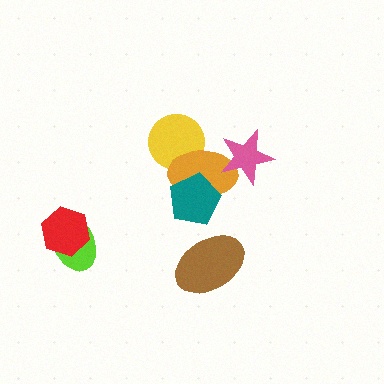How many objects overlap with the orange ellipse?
3 objects overlap with the orange ellipse.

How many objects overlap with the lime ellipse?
1 object overlaps with the lime ellipse.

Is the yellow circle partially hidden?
Yes, it is partially covered by another shape.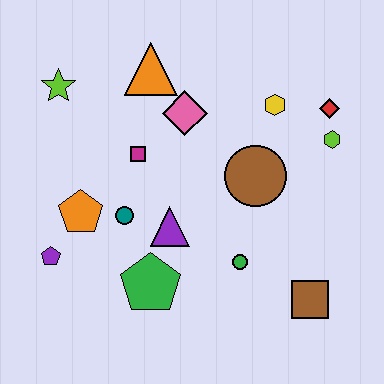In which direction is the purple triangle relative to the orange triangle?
The purple triangle is below the orange triangle.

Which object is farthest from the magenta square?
The brown square is farthest from the magenta square.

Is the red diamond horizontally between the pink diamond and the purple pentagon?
No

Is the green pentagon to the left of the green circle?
Yes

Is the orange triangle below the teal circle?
No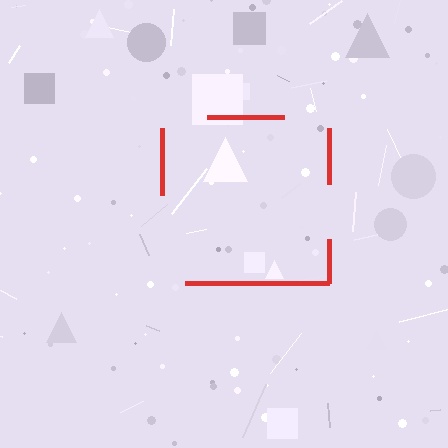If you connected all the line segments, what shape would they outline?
They would outline a square.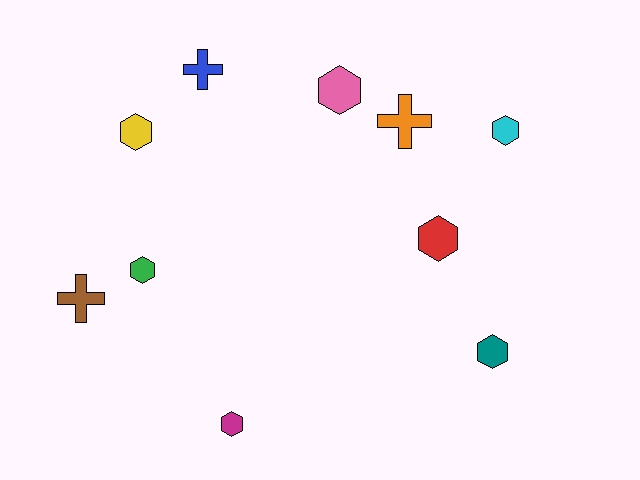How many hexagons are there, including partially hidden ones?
There are 7 hexagons.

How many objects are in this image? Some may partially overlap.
There are 10 objects.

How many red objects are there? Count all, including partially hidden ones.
There is 1 red object.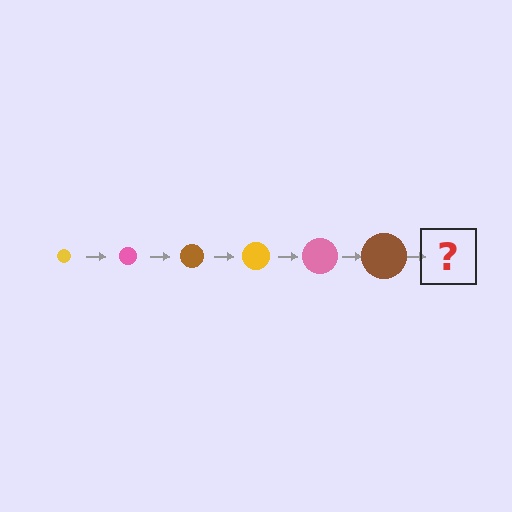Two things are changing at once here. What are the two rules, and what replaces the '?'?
The two rules are that the circle grows larger each step and the color cycles through yellow, pink, and brown. The '?' should be a yellow circle, larger than the previous one.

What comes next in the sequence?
The next element should be a yellow circle, larger than the previous one.